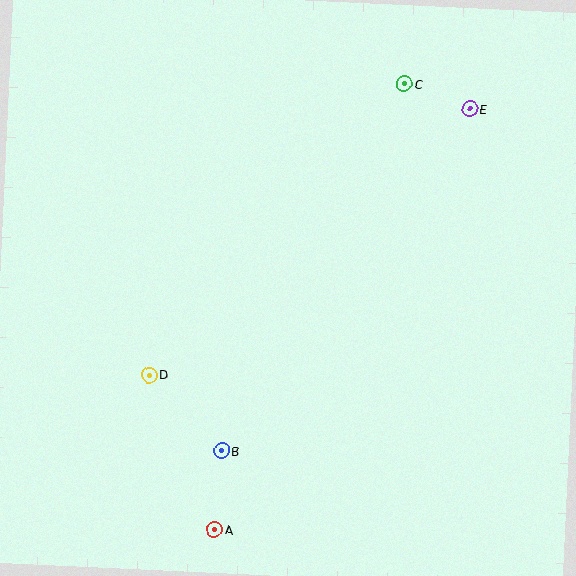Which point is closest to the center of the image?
Point D at (149, 375) is closest to the center.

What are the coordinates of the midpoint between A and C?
The midpoint between A and C is at (309, 307).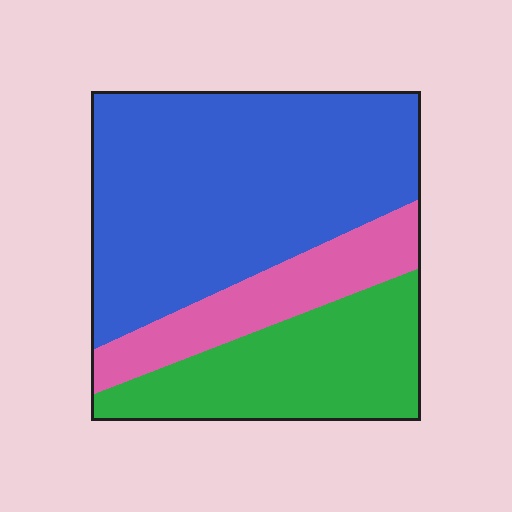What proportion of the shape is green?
Green covers about 25% of the shape.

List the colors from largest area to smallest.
From largest to smallest: blue, green, pink.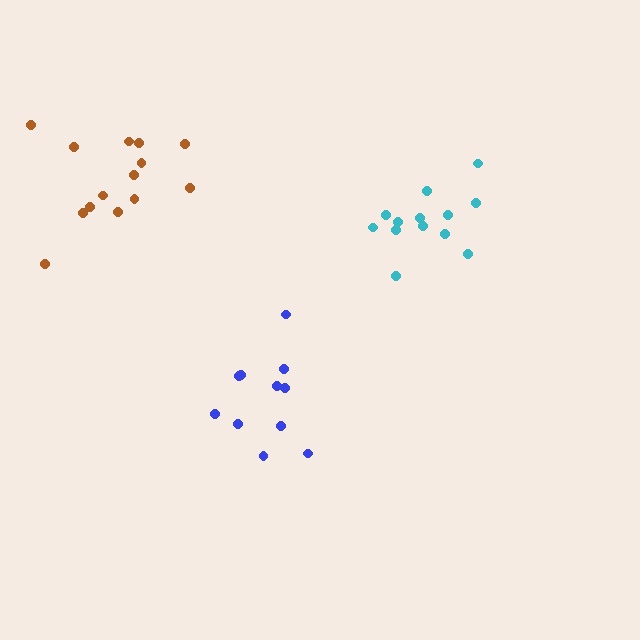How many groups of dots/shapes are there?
There are 3 groups.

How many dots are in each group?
Group 1: 14 dots, Group 2: 11 dots, Group 3: 13 dots (38 total).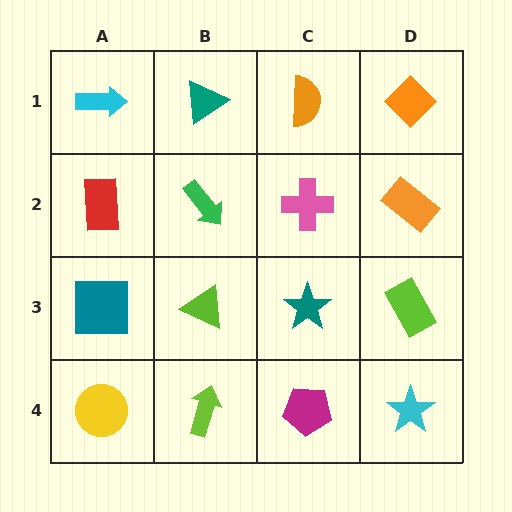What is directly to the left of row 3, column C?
A lime triangle.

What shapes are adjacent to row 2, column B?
A teal triangle (row 1, column B), a lime triangle (row 3, column B), a red rectangle (row 2, column A), a pink cross (row 2, column C).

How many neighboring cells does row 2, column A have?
3.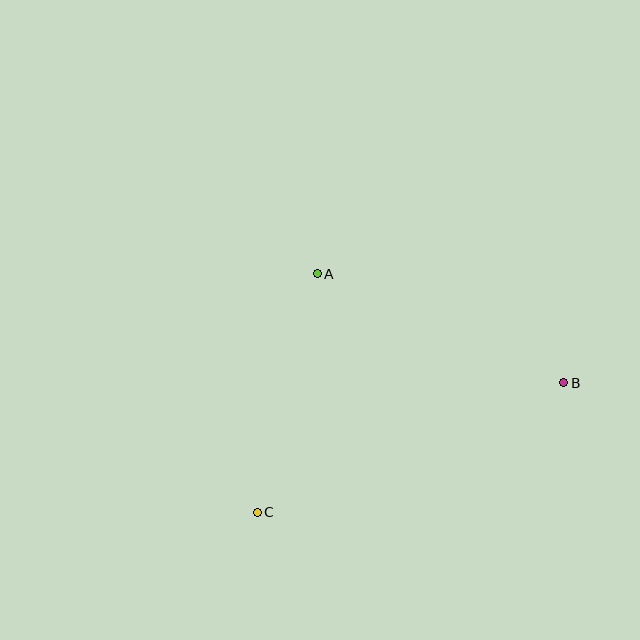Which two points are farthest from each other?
Points B and C are farthest from each other.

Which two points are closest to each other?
Points A and C are closest to each other.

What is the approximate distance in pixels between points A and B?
The distance between A and B is approximately 270 pixels.